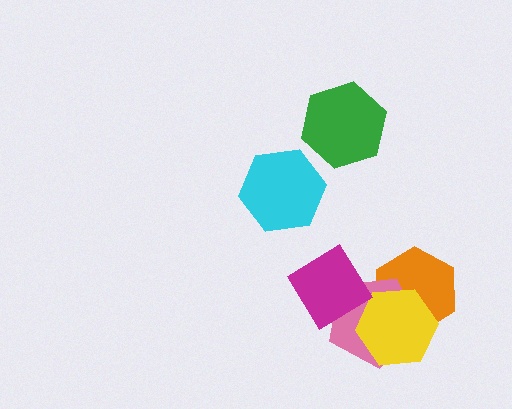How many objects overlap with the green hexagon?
0 objects overlap with the green hexagon.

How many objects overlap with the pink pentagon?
3 objects overlap with the pink pentagon.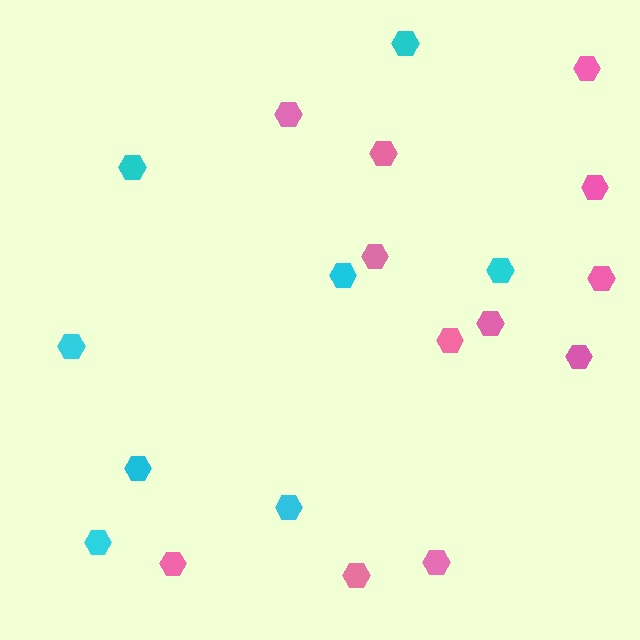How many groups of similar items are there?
There are 2 groups: one group of pink hexagons (12) and one group of cyan hexagons (8).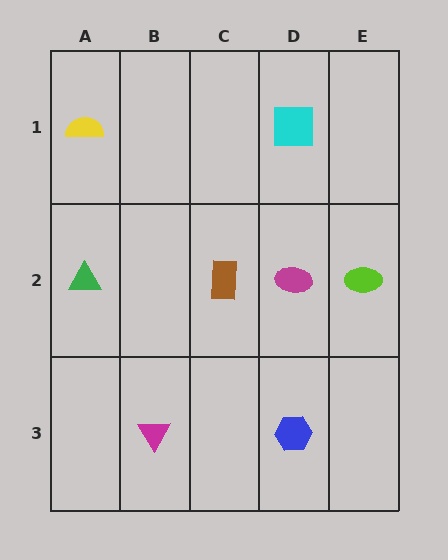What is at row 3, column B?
A magenta triangle.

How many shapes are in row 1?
2 shapes.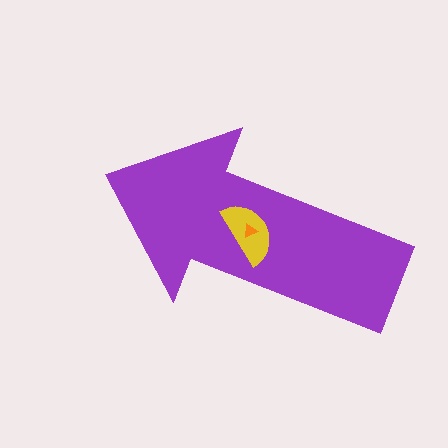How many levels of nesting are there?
3.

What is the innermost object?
The orange triangle.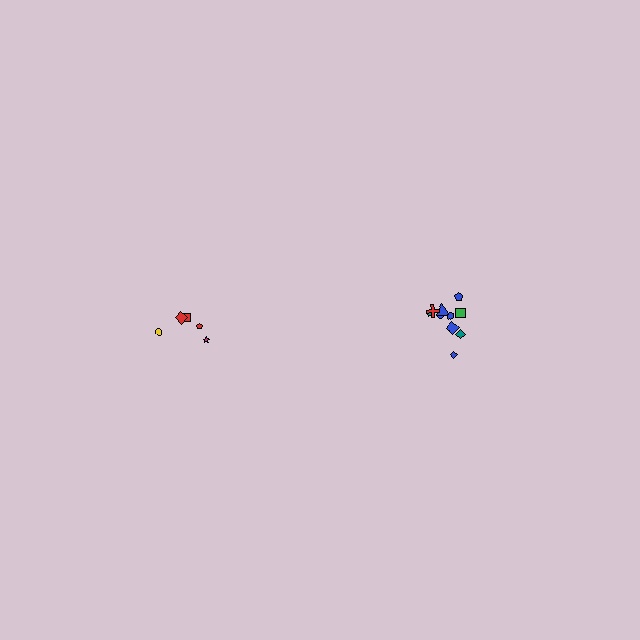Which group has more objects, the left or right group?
The right group.